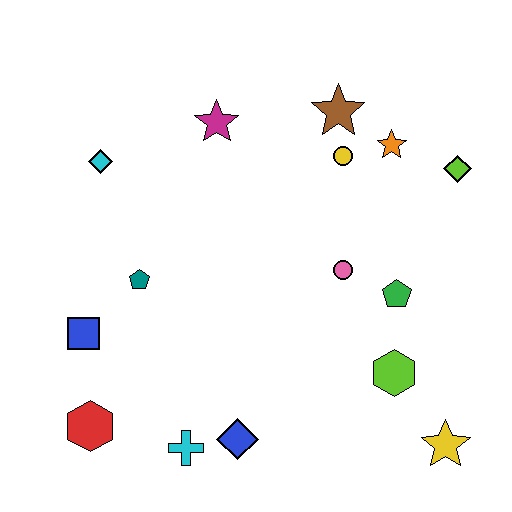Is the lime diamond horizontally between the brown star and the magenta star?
No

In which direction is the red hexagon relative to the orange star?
The red hexagon is to the left of the orange star.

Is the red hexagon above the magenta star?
No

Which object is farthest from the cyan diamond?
The yellow star is farthest from the cyan diamond.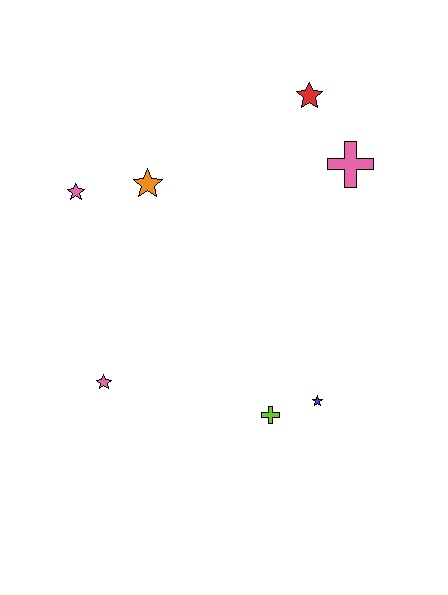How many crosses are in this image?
There are 2 crosses.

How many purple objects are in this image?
There are no purple objects.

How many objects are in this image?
There are 7 objects.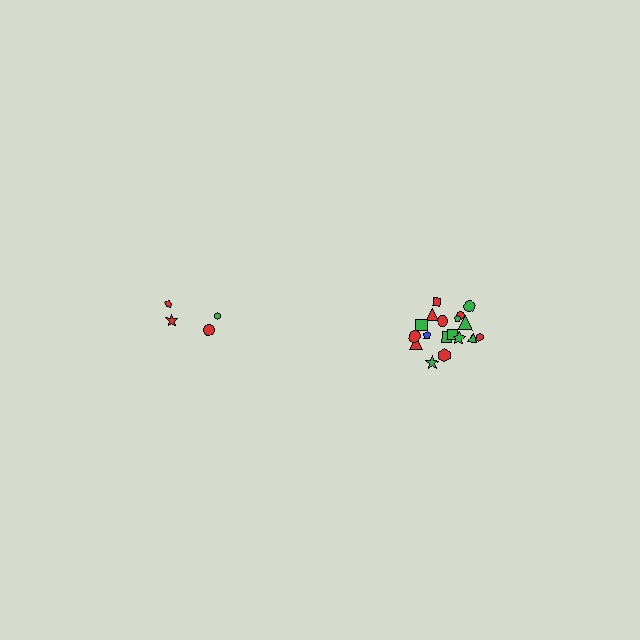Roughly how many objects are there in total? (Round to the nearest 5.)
Roughly 20 objects in total.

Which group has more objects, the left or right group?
The right group.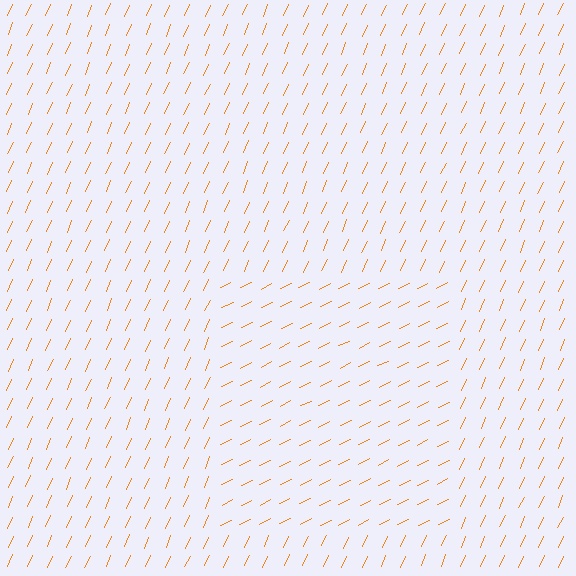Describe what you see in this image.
The image is filled with small orange line segments. A rectangle region in the image has lines oriented differently from the surrounding lines, creating a visible texture boundary.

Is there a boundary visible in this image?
Yes, there is a texture boundary formed by a change in line orientation.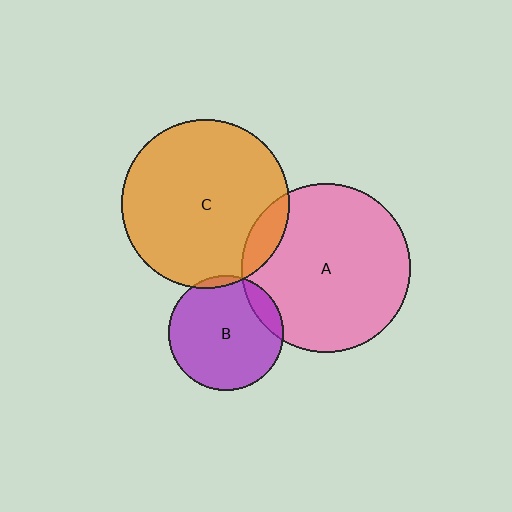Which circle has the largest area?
Circle C (orange).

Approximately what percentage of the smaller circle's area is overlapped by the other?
Approximately 10%.